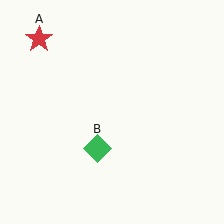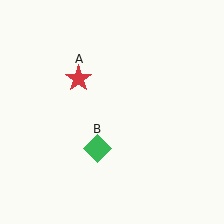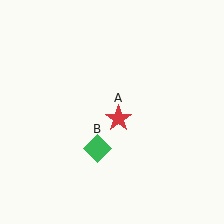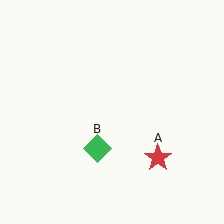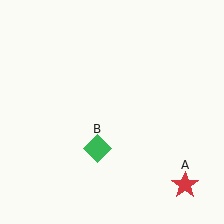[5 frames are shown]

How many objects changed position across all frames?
1 object changed position: red star (object A).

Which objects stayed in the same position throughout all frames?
Green diamond (object B) remained stationary.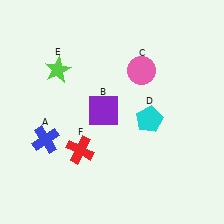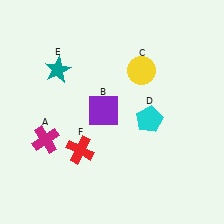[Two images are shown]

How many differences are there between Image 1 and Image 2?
There are 3 differences between the two images.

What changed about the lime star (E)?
In Image 1, E is lime. In Image 2, it changed to teal.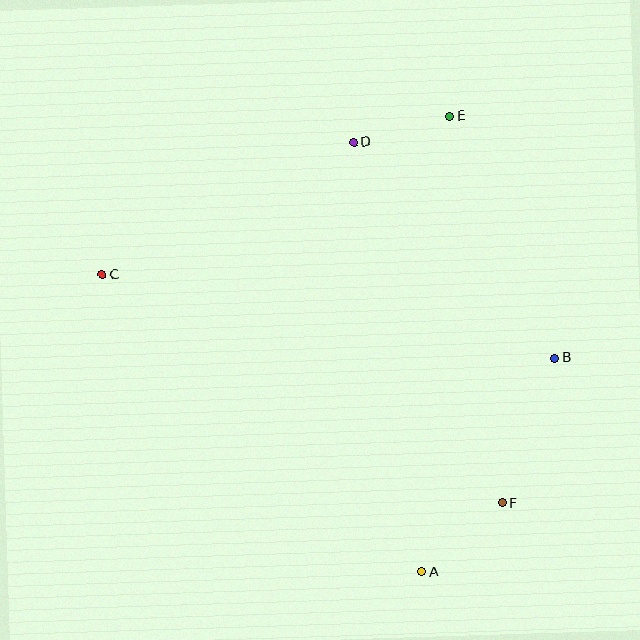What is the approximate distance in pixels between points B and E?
The distance between B and E is approximately 264 pixels.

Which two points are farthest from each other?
Points C and F are farthest from each other.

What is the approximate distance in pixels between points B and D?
The distance between B and D is approximately 295 pixels.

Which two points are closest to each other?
Points D and E are closest to each other.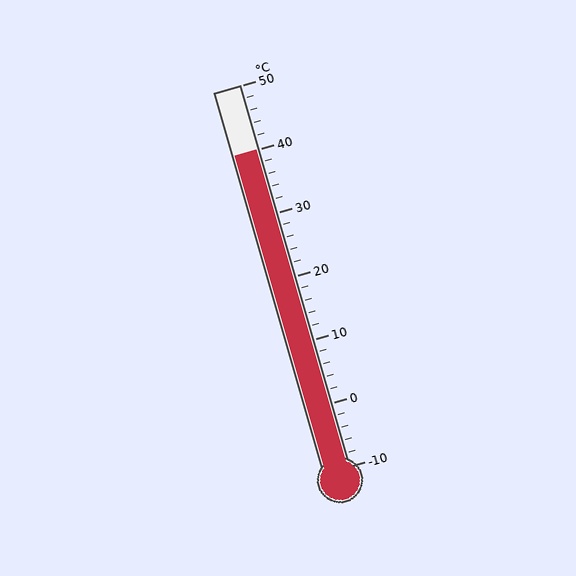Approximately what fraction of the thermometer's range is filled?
The thermometer is filled to approximately 85% of its range.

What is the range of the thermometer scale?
The thermometer scale ranges from -10°C to 50°C.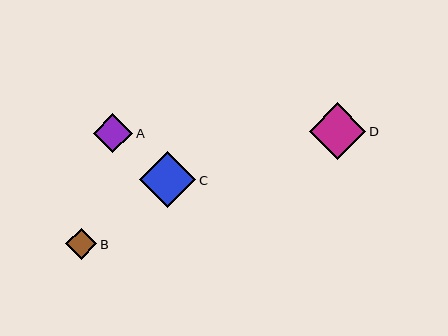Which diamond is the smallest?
Diamond B is the smallest with a size of approximately 31 pixels.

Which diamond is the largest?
Diamond D is the largest with a size of approximately 57 pixels.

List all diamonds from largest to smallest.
From largest to smallest: D, C, A, B.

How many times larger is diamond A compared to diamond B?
Diamond A is approximately 1.3 times the size of diamond B.